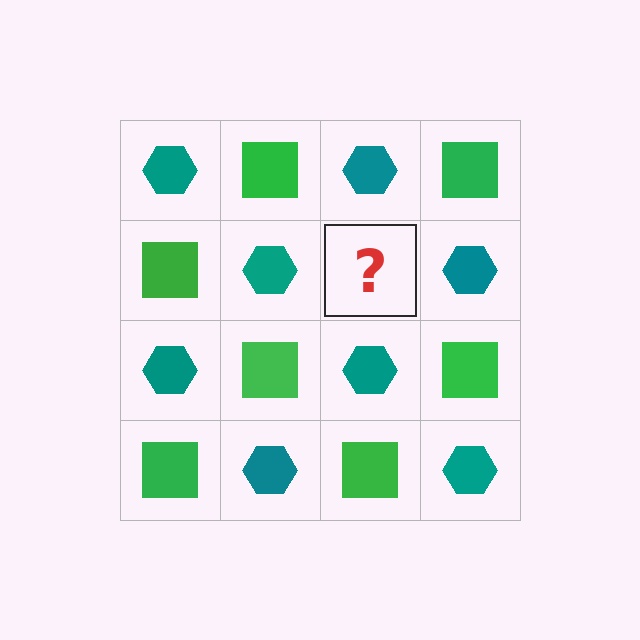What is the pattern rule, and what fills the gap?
The rule is that it alternates teal hexagon and green square in a checkerboard pattern. The gap should be filled with a green square.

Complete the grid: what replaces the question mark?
The question mark should be replaced with a green square.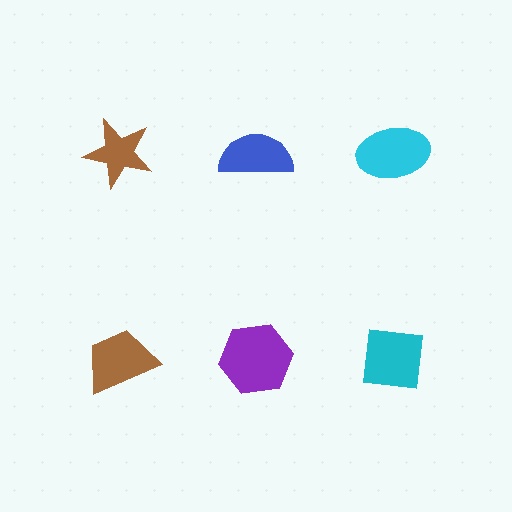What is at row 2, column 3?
A cyan square.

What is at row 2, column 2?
A purple hexagon.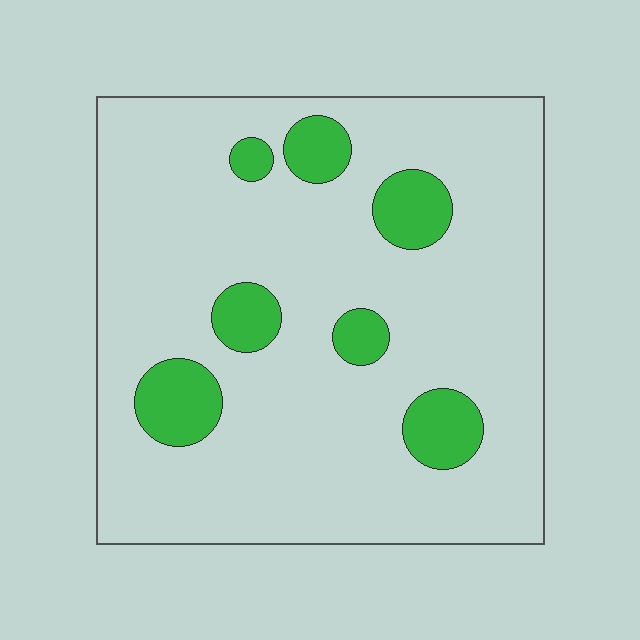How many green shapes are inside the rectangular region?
7.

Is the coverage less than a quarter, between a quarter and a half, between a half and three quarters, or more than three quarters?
Less than a quarter.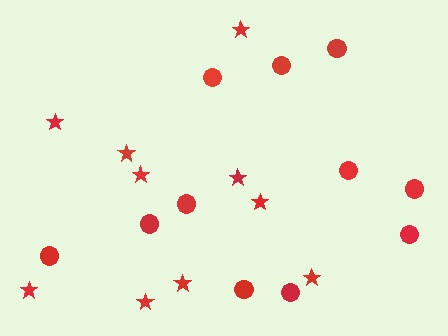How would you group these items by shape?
There are 2 groups: one group of circles (11) and one group of stars (10).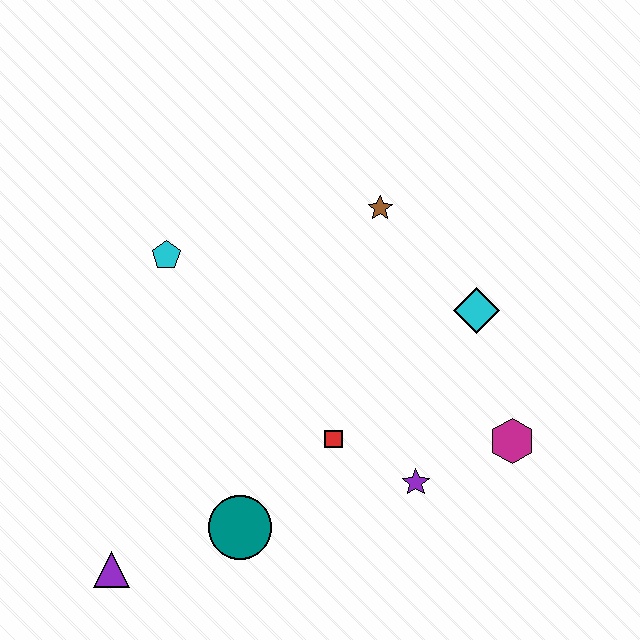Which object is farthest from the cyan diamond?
The purple triangle is farthest from the cyan diamond.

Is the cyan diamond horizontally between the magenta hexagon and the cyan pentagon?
Yes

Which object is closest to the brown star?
The cyan diamond is closest to the brown star.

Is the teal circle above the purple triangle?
Yes